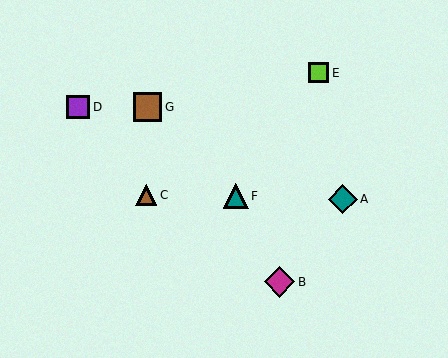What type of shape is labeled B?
Shape B is a magenta diamond.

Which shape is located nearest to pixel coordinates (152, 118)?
The brown square (labeled G) at (147, 107) is nearest to that location.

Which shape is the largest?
The magenta diamond (labeled B) is the largest.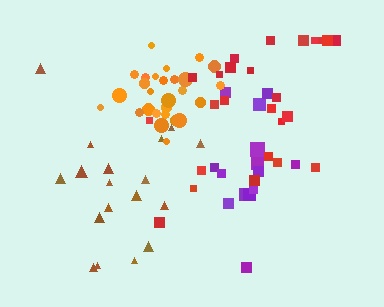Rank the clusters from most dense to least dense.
orange, brown, purple, red.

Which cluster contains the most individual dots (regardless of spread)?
Orange (28).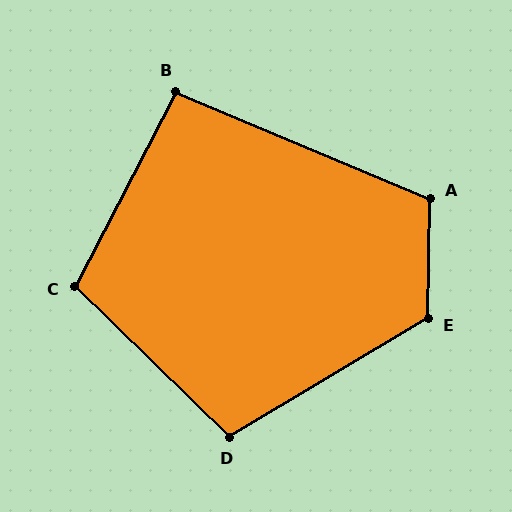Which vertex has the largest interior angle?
E, at approximately 122 degrees.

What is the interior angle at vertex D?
Approximately 105 degrees (obtuse).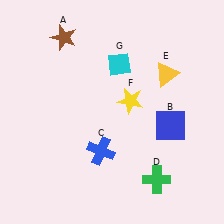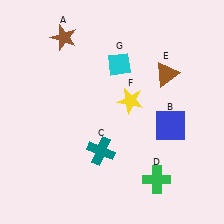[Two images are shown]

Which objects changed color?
C changed from blue to teal. E changed from yellow to brown.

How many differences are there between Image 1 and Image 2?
There are 2 differences between the two images.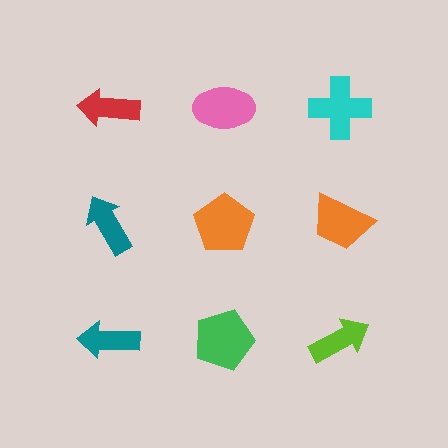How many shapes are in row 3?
3 shapes.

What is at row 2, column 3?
An orange trapezoid.